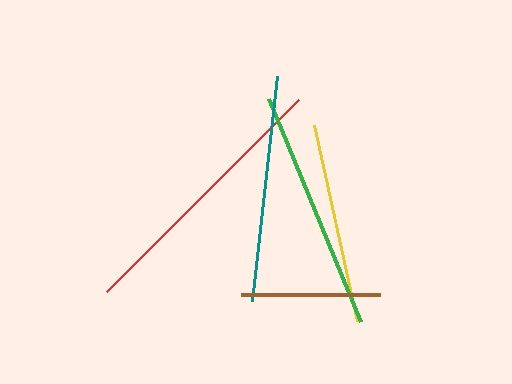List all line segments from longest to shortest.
From longest to shortest: red, green, teal, yellow, brown.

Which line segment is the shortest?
The brown line is the shortest at approximately 140 pixels.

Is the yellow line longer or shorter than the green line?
The green line is longer than the yellow line.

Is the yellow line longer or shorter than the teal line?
The teal line is longer than the yellow line.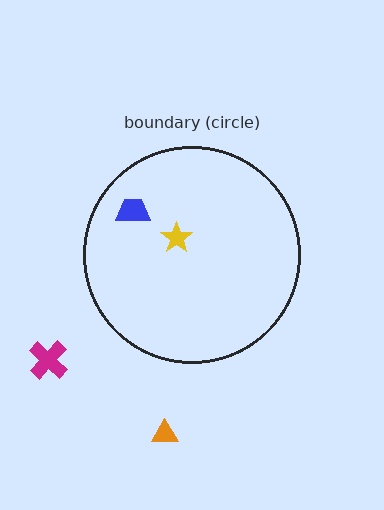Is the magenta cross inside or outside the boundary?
Outside.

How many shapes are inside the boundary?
2 inside, 2 outside.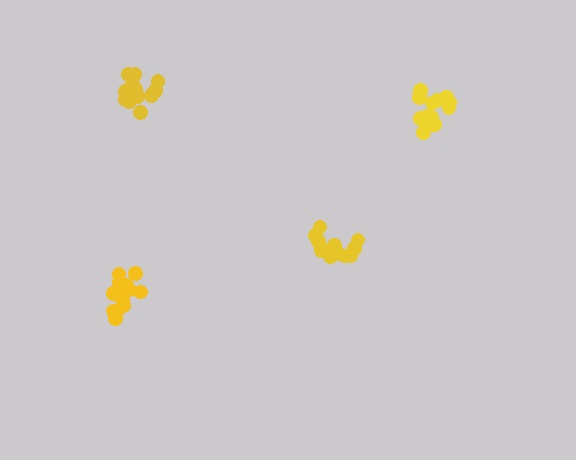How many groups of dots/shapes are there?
There are 4 groups.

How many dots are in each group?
Group 1: 13 dots, Group 2: 15 dots, Group 3: 15 dots, Group 4: 13 dots (56 total).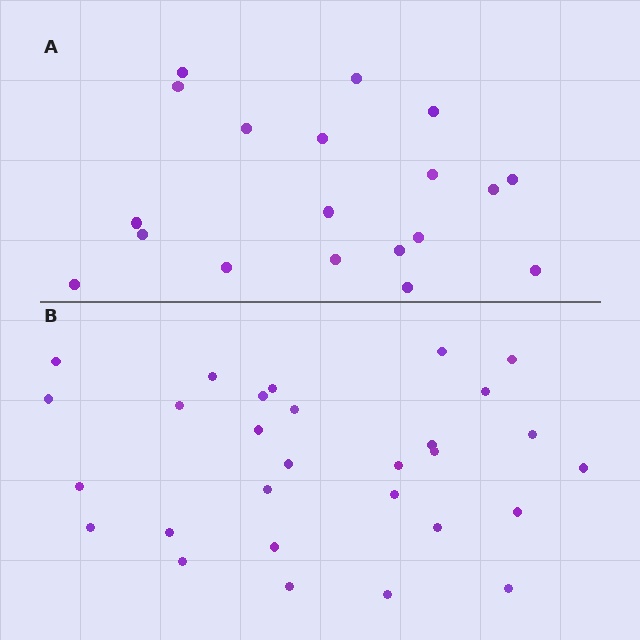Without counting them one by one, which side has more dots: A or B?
Region B (the bottom region) has more dots.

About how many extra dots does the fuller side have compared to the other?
Region B has roughly 10 or so more dots than region A.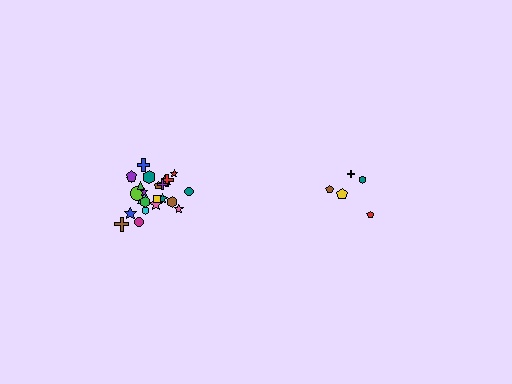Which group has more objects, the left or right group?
The left group.